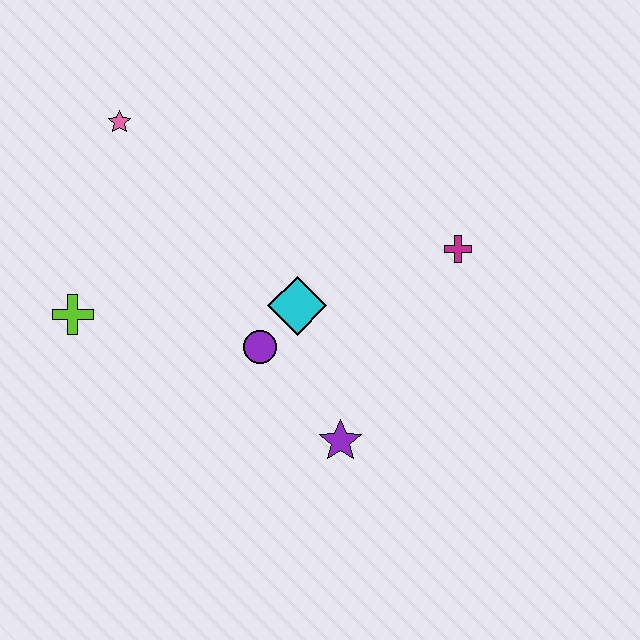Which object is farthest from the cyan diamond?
The pink star is farthest from the cyan diamond.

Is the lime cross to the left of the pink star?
Yes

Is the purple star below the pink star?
Yes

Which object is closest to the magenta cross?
The cyan diamond is closest to the magenta cross.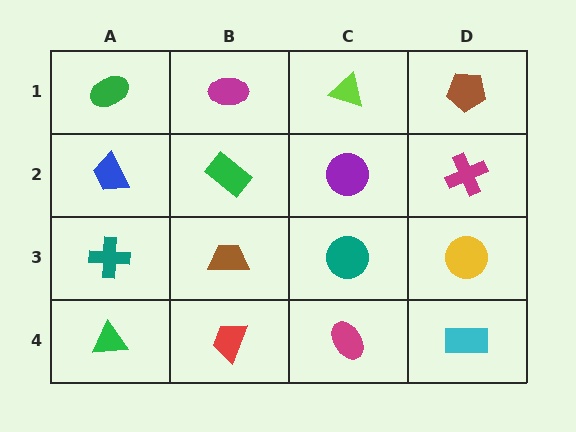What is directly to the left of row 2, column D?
A purple circle.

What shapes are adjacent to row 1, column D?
A magenta cross (row 2, column D), a lime triangle (row 1, column C).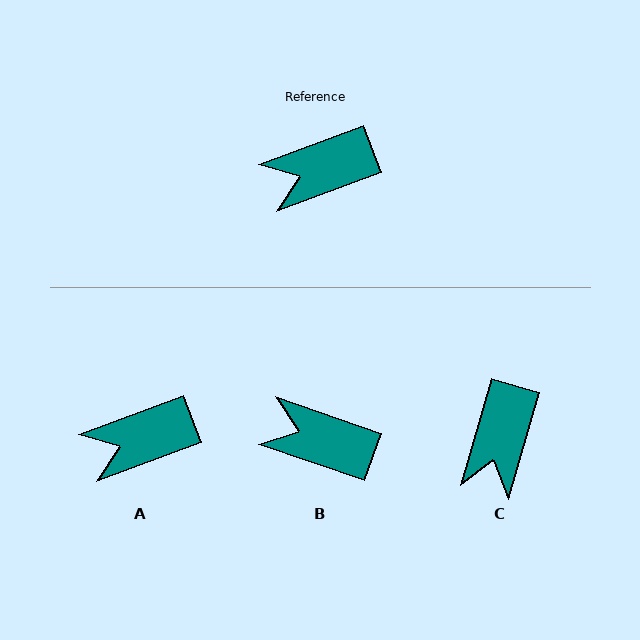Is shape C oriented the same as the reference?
No, it is off by about 54 degrees.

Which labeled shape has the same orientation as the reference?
A.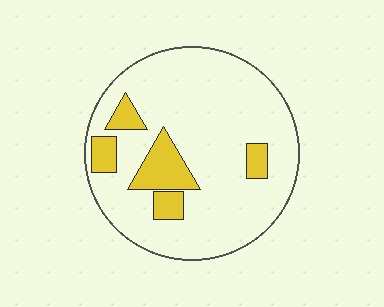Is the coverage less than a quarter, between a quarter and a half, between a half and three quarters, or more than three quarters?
Less than a quarter.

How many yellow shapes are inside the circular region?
5.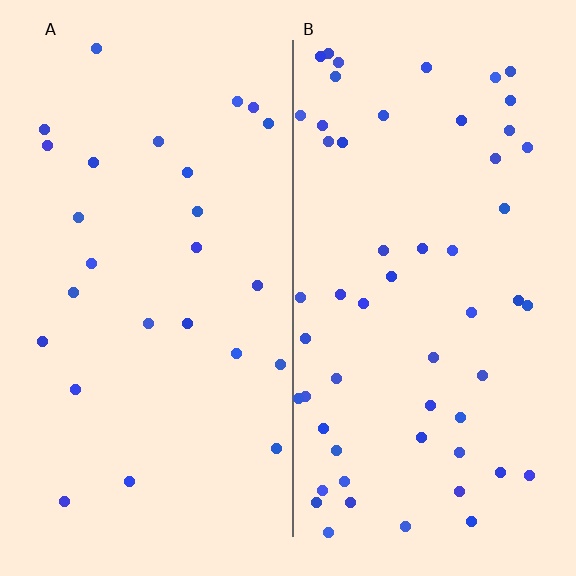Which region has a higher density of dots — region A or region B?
B (the right).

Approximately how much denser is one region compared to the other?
Approximately 2.2× — region B over region A.